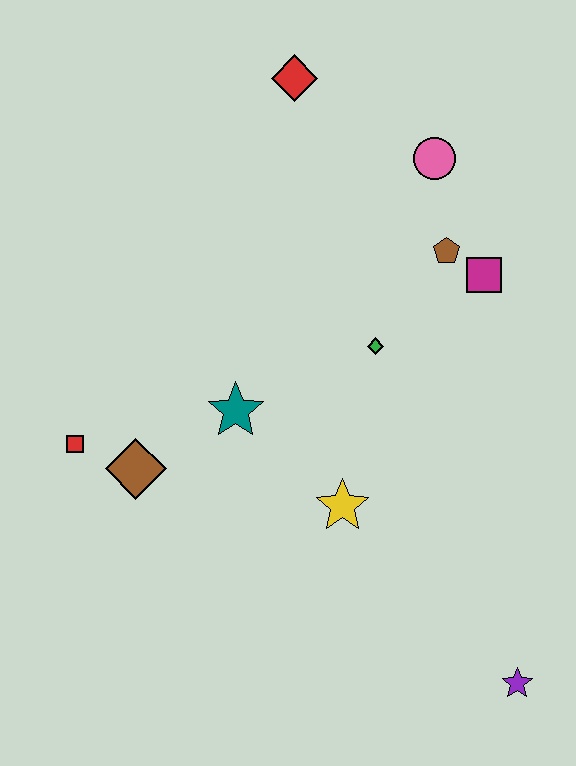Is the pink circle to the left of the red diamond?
No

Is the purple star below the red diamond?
Yes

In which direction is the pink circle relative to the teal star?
The pink circle is above the teal star.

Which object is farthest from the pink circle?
The purple star is farthest from the pink circle.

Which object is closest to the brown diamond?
The red square is closest to the brown diamond.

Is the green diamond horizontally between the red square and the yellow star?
No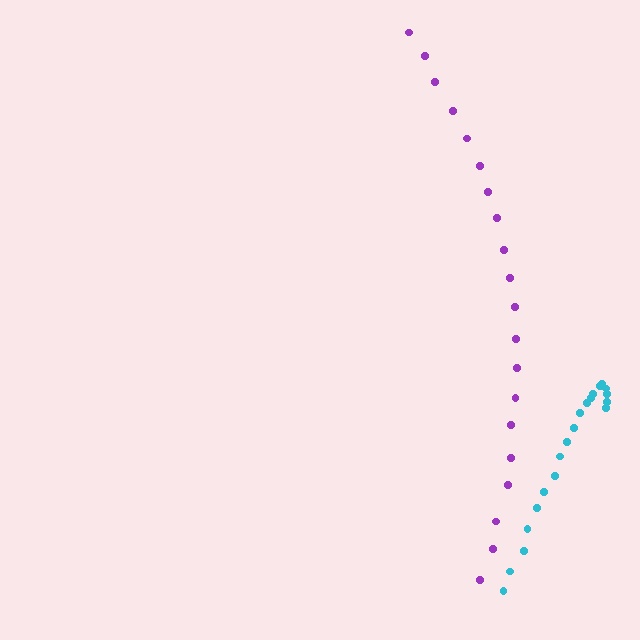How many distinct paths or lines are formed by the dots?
There are 2 distinct paths.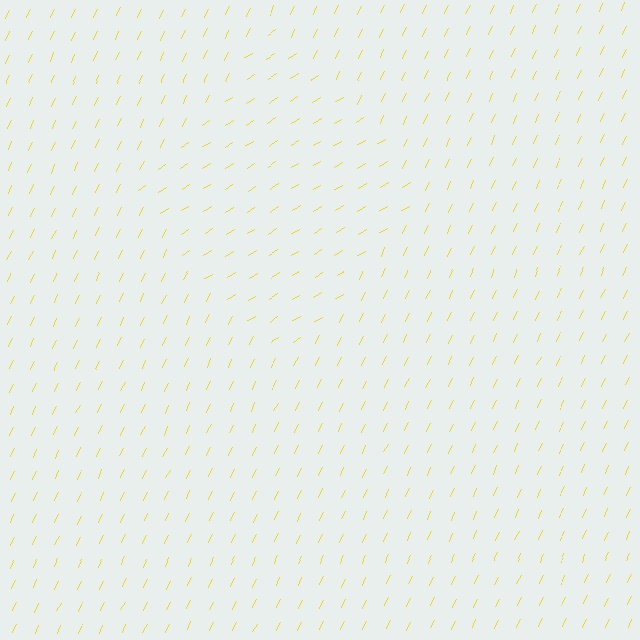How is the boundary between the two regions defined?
The boundary is defined purely by a change in line orientation (approximately 32 degrees difference). All lines are the same color and thickness.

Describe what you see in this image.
The image is filled with small yellow line segments. A diamond region in the image has lines oriented differently from the surrounding lines, creating a visible texture boundary.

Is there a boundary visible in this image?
Yes, there is a texture boundary formed by a change in line orientation.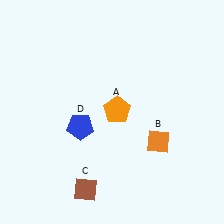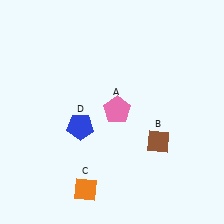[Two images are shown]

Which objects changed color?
A changed from orange to pink. B changed from orange to brown. C changed from brown to orange.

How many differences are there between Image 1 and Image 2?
There are 3 differences between the two images.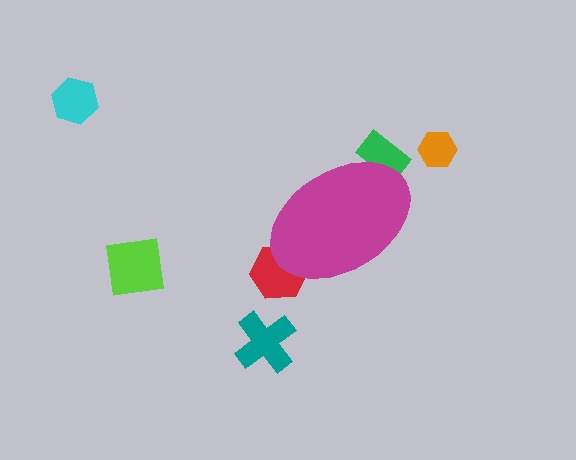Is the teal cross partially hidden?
No, the teal cross is fully visible.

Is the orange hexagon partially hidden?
No, the orange hexagon is fully visible.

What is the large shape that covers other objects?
A magenta ellipse.